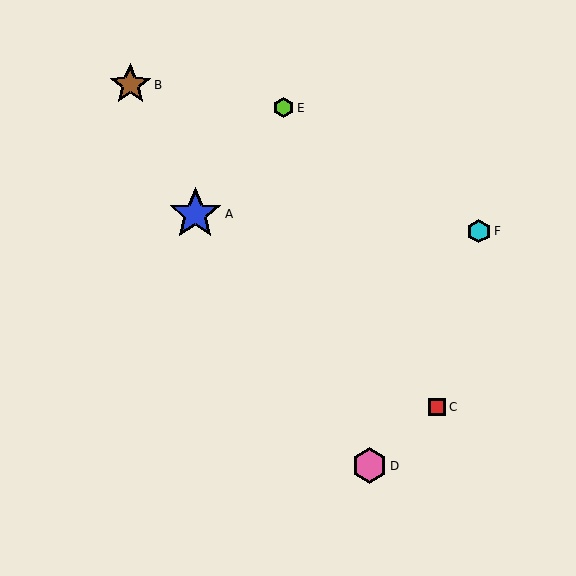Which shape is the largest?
The blue star (labeled A) is the largest.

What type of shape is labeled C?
Shape C is a red square.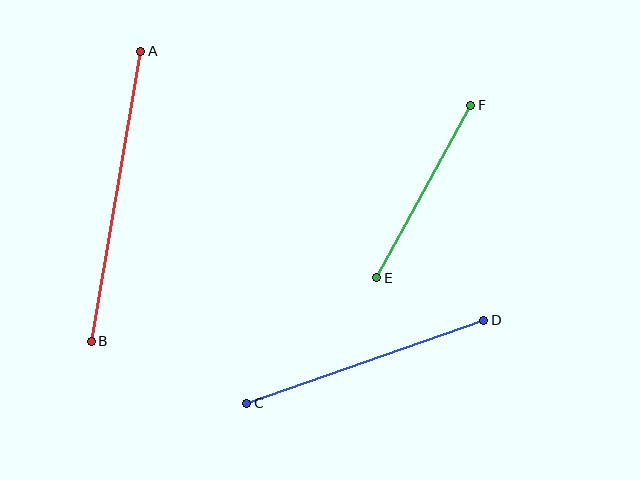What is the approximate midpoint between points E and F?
The midpoint is at approximately (424, 192) pixels.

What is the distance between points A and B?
The distance is approximately 294 pixels.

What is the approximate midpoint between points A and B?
The midpoint is at approximately (116, 196) pixels.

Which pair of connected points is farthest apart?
Points A and B are farthest apart.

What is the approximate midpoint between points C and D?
The midpoint is at approximately (365, 362) pixels.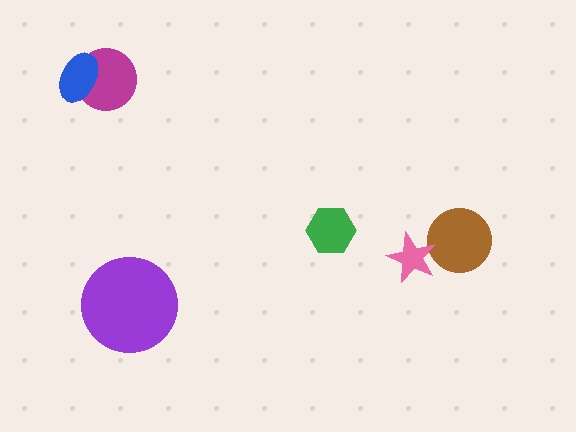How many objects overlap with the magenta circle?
1 object overlaps with the magenta circle.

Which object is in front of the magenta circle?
The blue ellipse is in front of the magenta circle.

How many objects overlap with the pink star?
1 object overlaps with the pink star.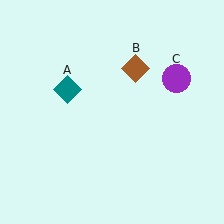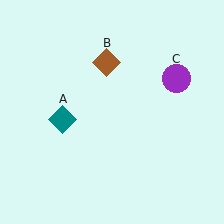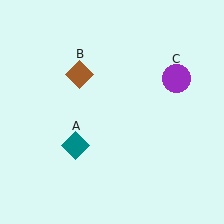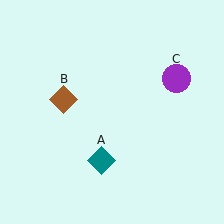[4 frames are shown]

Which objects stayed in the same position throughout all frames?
Purple circle (object C) remained stationary.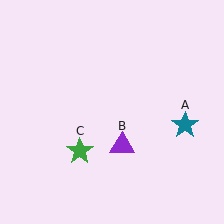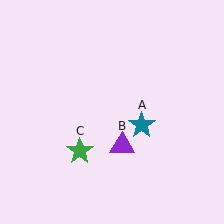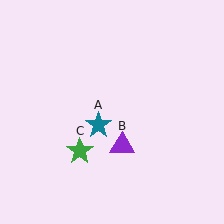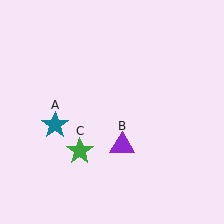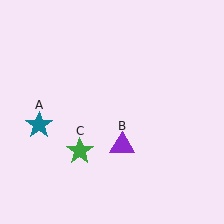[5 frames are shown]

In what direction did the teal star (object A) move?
The teal star (object A) moved left.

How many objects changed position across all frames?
1 object changed position: teal star (object A).